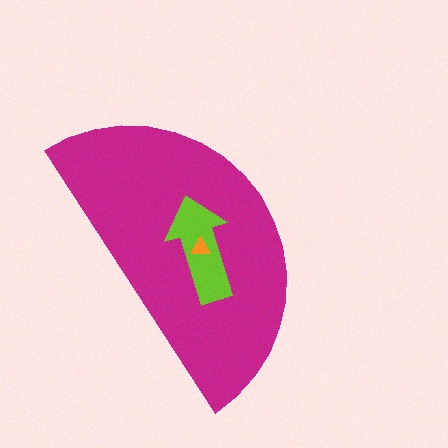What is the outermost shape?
The magenta semicircle.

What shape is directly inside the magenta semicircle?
The lime arrow.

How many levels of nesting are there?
3.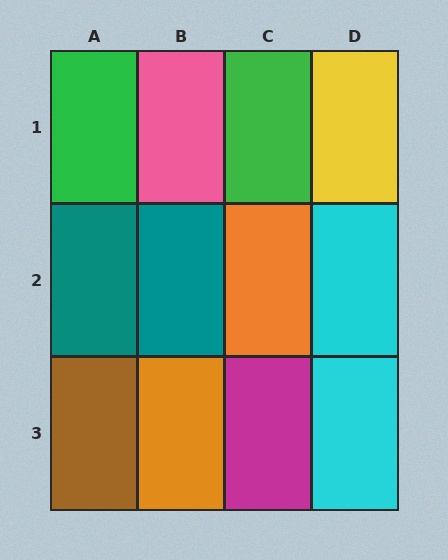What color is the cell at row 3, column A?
Brown.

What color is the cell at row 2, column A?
Teal.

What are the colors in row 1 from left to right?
Green, pink, green, yellow.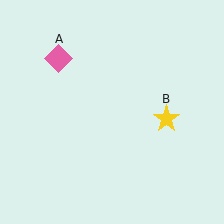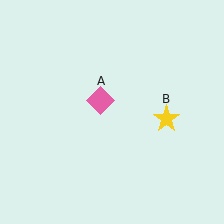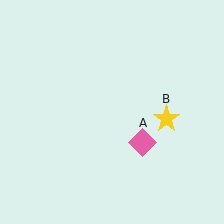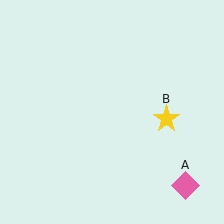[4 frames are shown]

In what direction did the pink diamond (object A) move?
The pink diamond (object A) moved down and to the right.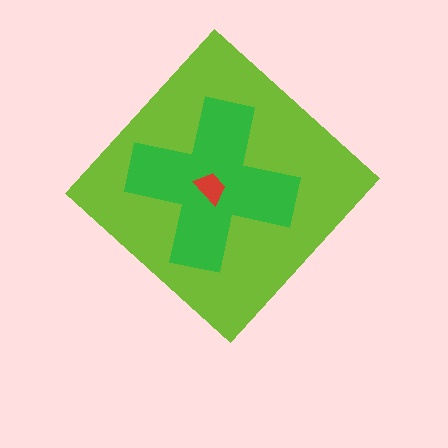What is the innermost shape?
The red trapezoid.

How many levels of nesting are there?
3.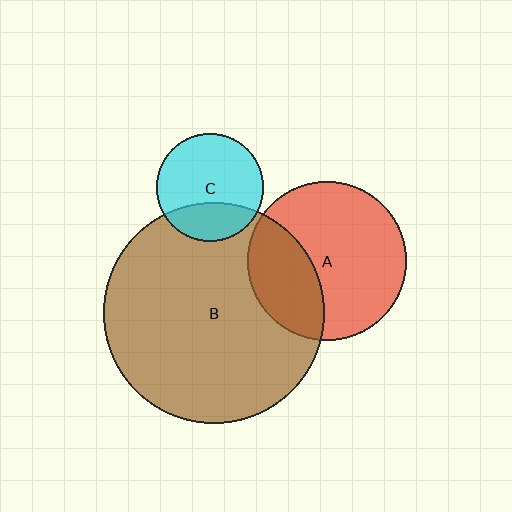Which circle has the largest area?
Circle B (brown).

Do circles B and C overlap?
Yes.